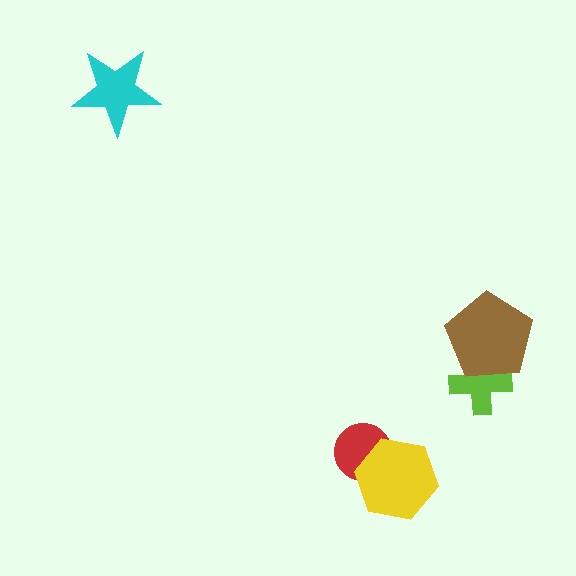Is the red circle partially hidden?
Yes, it is partially covered by another shape.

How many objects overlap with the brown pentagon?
1 object overlaps with the brown pentagon.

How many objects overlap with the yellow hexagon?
1 object overlaps with the yellow hexagon.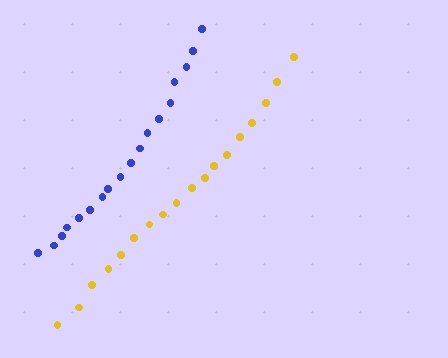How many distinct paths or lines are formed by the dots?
There are 2 distinct paths.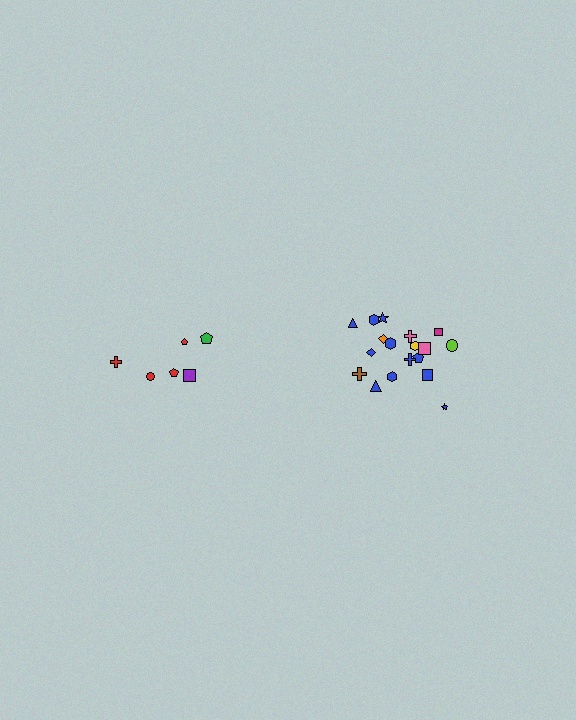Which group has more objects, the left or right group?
The right group.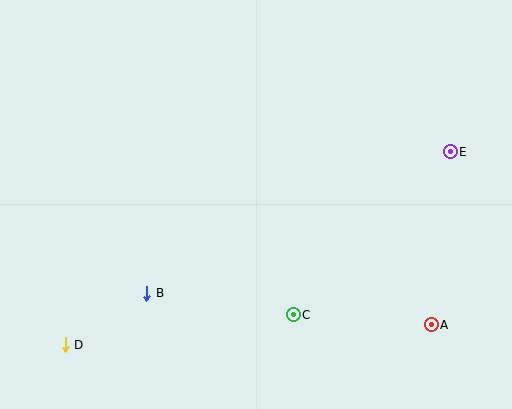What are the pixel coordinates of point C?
Point C is at (293, 315).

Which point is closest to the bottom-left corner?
Point D is closest to the bottom-left corner.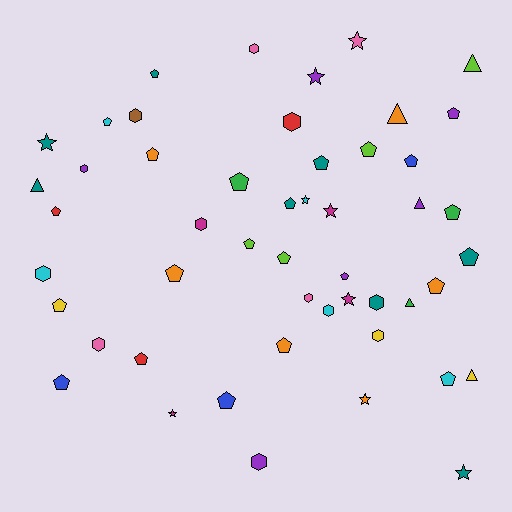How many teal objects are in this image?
There are 8 teal objects.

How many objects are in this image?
There are 50 objects.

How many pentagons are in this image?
There are 23 pentagons.